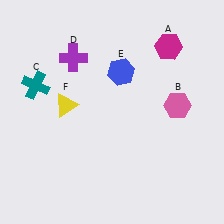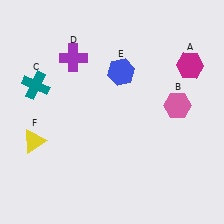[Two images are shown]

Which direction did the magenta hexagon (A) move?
The magenta hexagon (A) moved right.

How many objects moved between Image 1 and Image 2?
2 objects moved between the two images.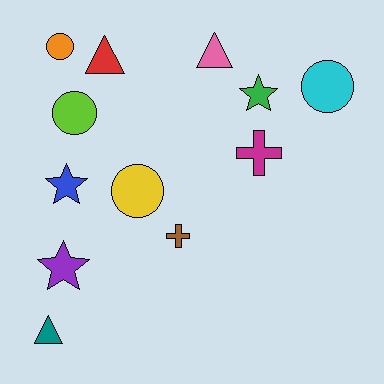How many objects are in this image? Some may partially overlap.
There are 12 objects.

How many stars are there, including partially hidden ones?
There are 3 stars.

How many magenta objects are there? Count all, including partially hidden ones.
There is 1 magenta object.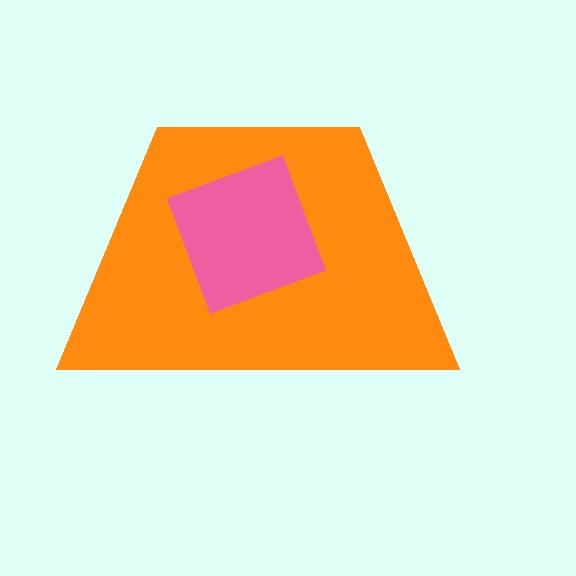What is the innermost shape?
The pink diamond.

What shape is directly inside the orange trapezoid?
The pink diamond.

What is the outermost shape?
The orange trapezoid.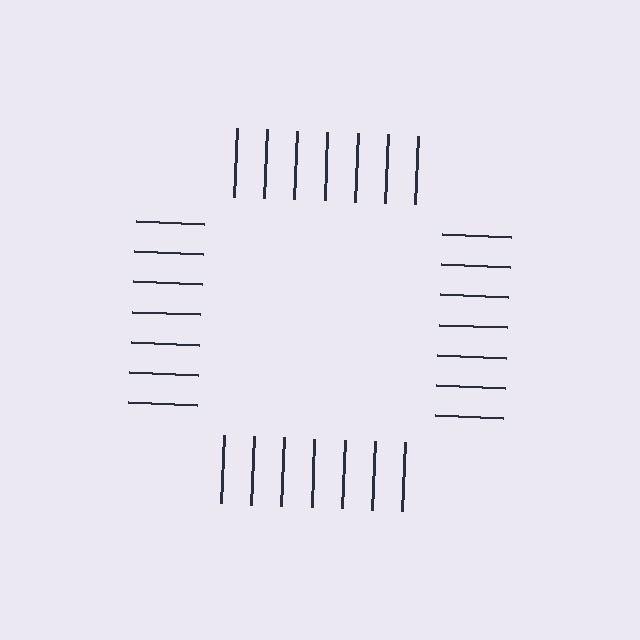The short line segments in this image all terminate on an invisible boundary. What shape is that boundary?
An illusory square — the line segments terminate on its edges but no continuous stroke is drawn.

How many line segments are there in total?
28 — 7 along each of the 4 edges.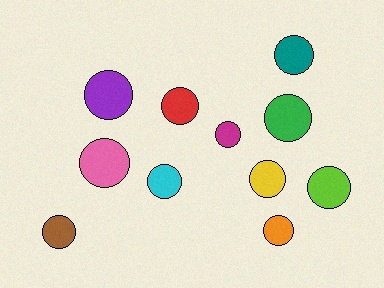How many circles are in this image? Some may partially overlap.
There are 11 circles.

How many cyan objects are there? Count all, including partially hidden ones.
There is 1 cyan object.